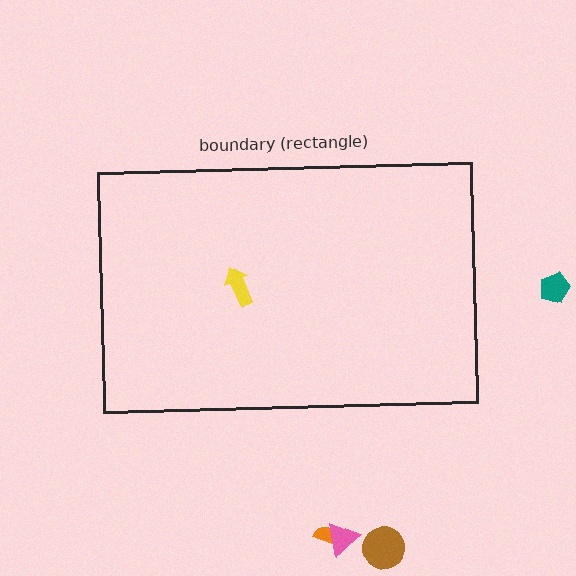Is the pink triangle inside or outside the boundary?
Outside.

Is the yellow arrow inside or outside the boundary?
Inside.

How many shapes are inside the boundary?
1 inside, 4 outside.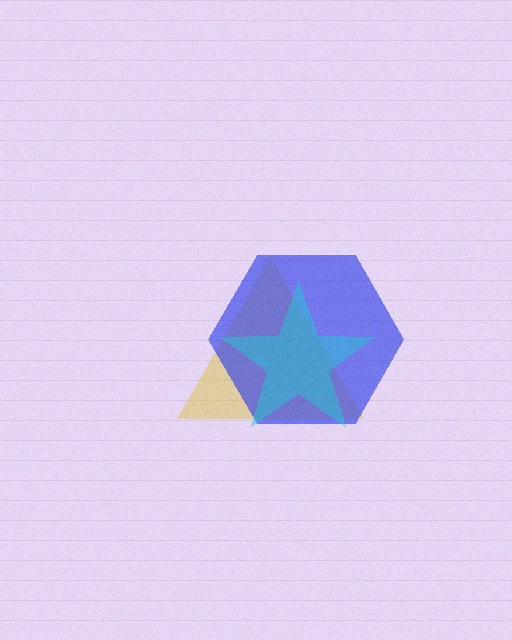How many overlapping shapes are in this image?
There are 3 overlapping shapes in the image.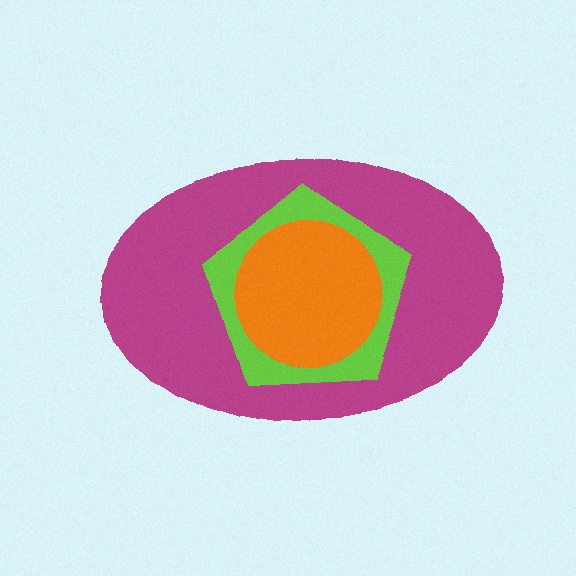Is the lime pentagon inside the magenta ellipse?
Yes.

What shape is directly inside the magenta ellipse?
The lime pentagon.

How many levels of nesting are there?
3.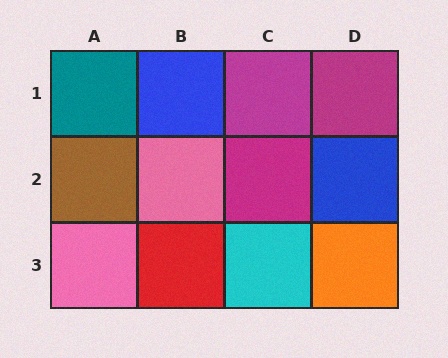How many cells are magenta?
3 cells are magenta.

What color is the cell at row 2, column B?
Pink.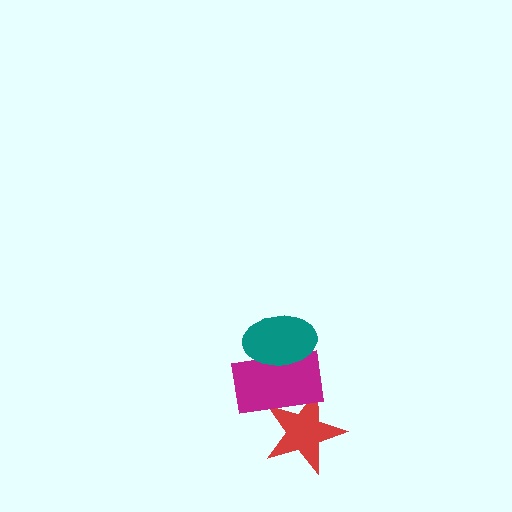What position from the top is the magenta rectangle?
The magenta rectangle is 2nd from the top.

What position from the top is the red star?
The red star is 3rd from the top.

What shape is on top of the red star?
The magenta rectangle is on top of the red star.